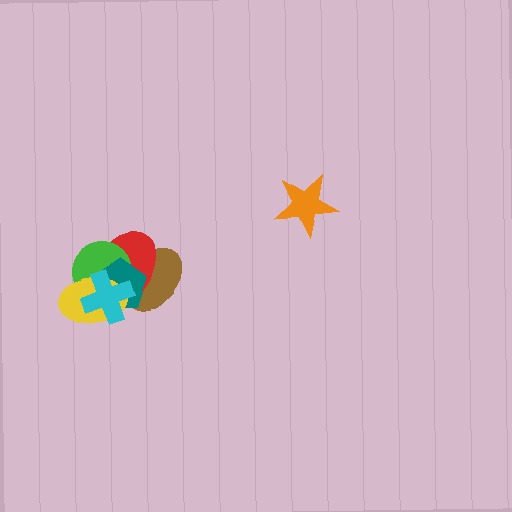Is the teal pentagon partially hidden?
Yes, it is partially covered by another shape.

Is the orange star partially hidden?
No, no other shape covers it.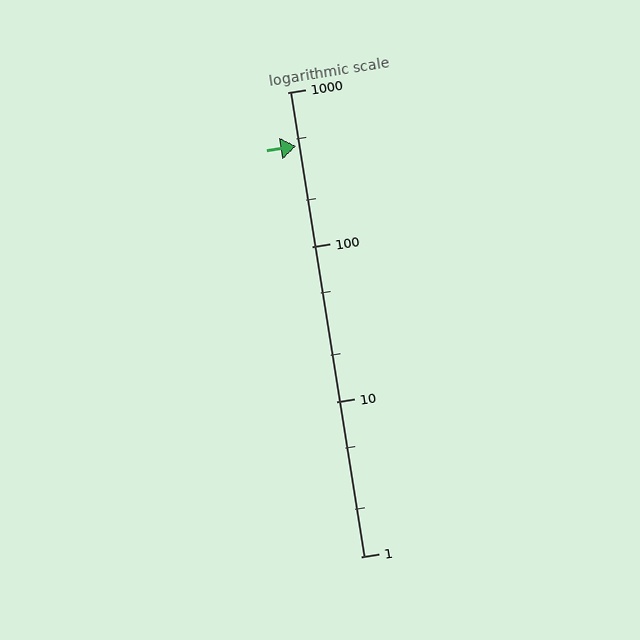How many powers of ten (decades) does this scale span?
The scale spans 3 decades, from 1 to 1000.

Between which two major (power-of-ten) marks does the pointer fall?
The pointer is between 100 and 1000.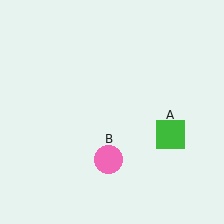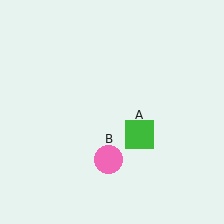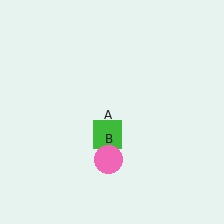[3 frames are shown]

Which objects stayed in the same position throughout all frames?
Pink circle (object B) remained stationary.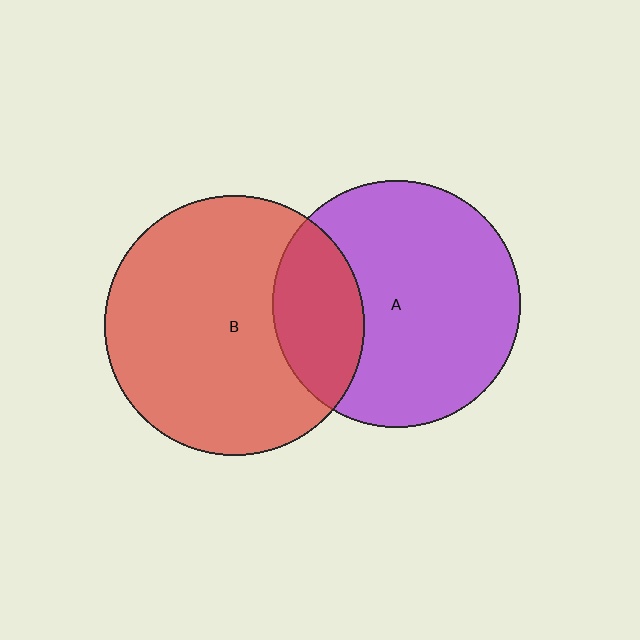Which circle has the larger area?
Circle B (red).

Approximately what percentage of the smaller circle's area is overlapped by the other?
Approximately 25%.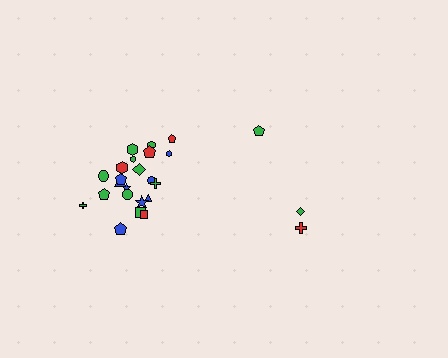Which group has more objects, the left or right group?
The left group.